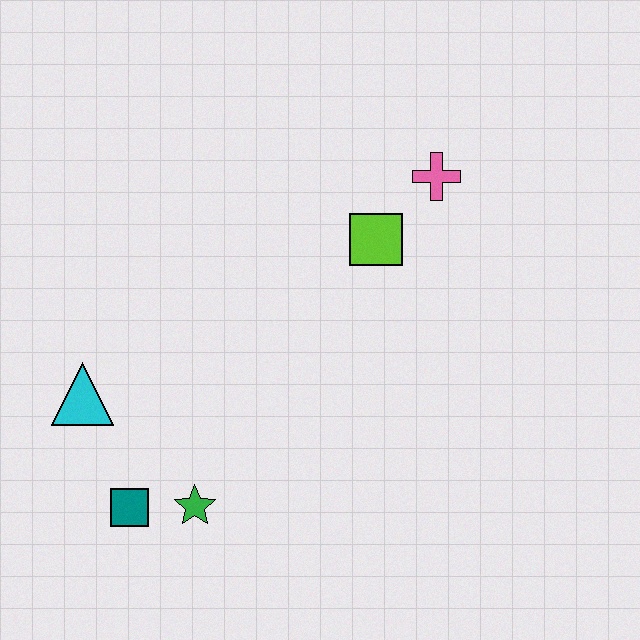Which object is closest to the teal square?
The green star is closest to the teal square.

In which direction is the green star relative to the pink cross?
The green star is below the pink cross.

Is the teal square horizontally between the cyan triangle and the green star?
Yes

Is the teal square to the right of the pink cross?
No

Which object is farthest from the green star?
The pink cross is farthest from the green star.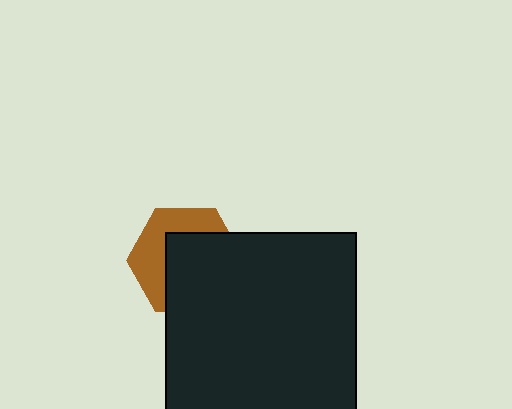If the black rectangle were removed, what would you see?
You would see the complete brown hexagon.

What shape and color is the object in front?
The object in front is a black rectangle.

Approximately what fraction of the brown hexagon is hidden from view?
Roughly 58% of the brown hexagon is hidden behind the black rectangle.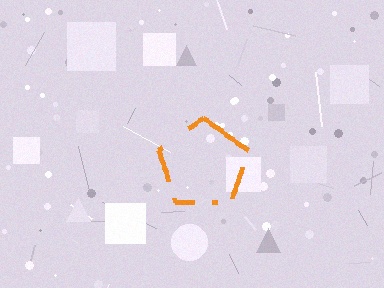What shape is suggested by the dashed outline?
The dashed outline suggests a pentagon.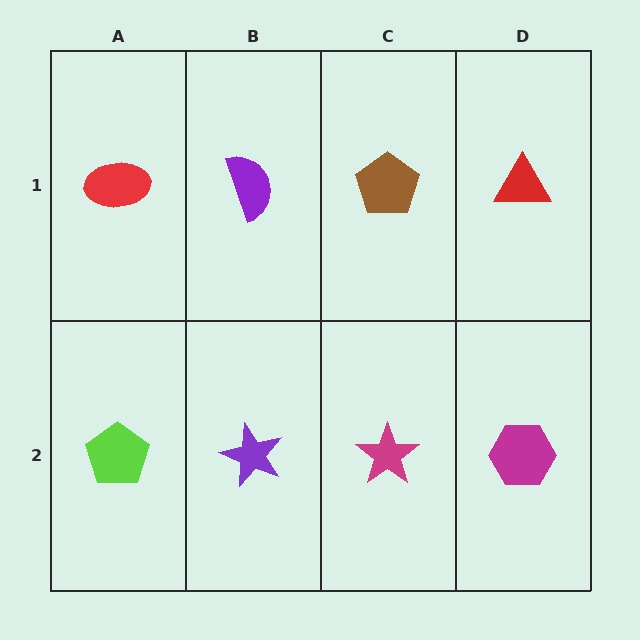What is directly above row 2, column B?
A purple semicircle.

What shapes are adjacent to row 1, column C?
A magenta star (row 2, column C), a purple semicircle (row 1, column B), a red triangle (row 1, column D).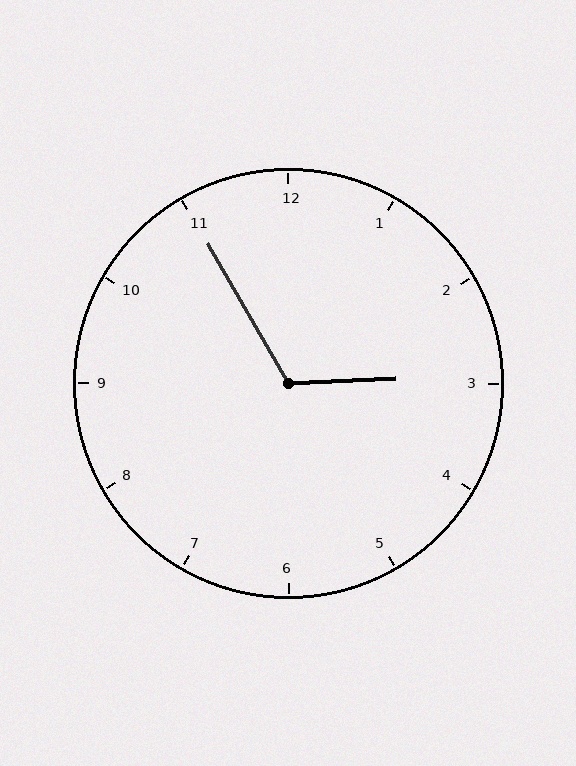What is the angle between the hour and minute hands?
Approximately 118 degrees.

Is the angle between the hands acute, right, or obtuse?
It is obtuse.